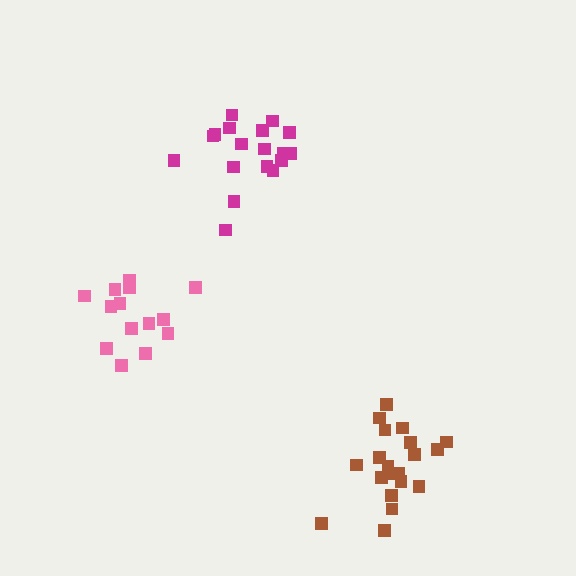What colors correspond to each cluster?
The clusters are colored: magenta, brown, pink.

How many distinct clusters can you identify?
There are 3 distinct clusters.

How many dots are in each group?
Group 1: 18 dots, Group 2: 20 dots, Group 3: 14 dots (52 total).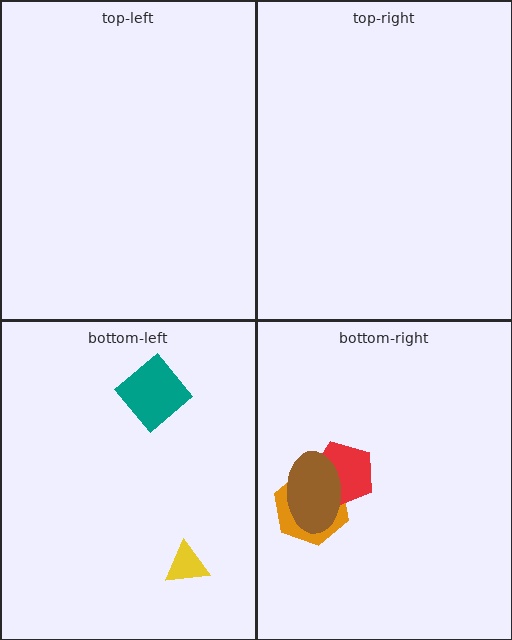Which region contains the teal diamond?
The bottom-left region.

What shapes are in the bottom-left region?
The teal diamond, the yellow triangle.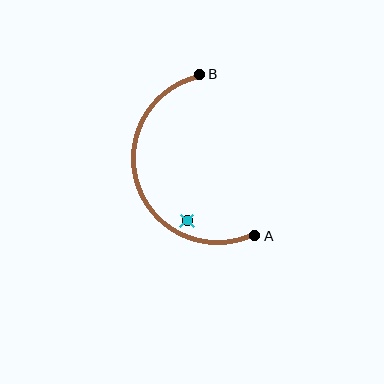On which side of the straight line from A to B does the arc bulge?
The arc bulges to the left of the straight line connecting A and B.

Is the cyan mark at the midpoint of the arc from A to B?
No — the cyan mark does not lie on the arc at all. It sits slightly inside the curve.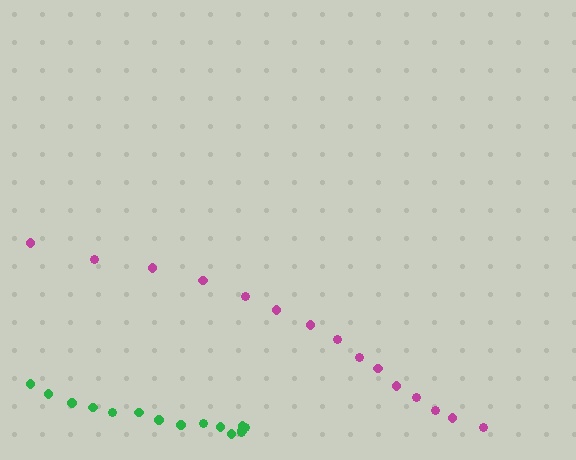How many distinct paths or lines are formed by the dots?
There are 2 distinct paths.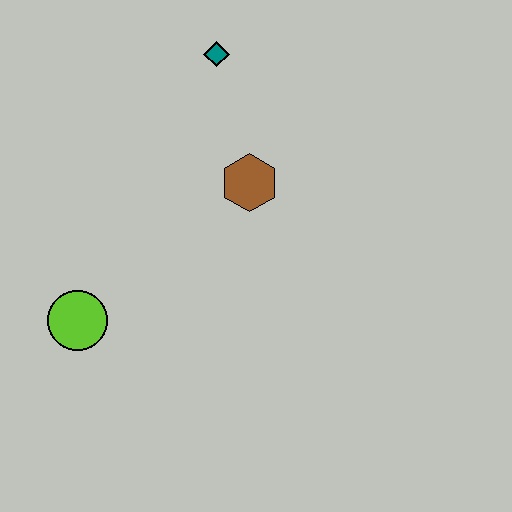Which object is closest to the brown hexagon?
The teal diamond is closest to the brown hexagon.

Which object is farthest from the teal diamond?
The lime circle is farthest from the teal diamond.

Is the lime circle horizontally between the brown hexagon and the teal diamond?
No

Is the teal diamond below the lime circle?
No